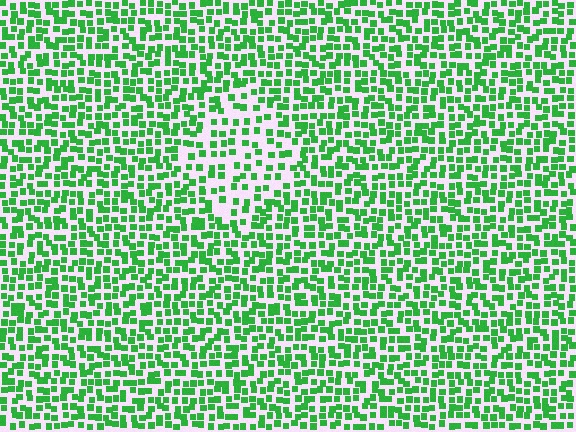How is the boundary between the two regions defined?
The boundary is defined by a change in element density (approximately 1.8x ratio). All elements are the same color, size, and shape.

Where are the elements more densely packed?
The elements are more densely packed outside the diamond boundary.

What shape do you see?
I see a diamond.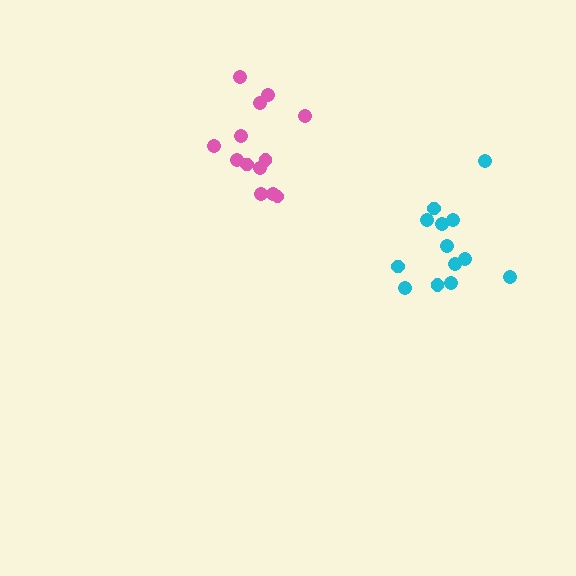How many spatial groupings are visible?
There are 2 spatial groupings.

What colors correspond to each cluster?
The clusters are colored: cyan, pink.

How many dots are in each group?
Group 1: 13 dots, Group 2: 13 dots (26 total).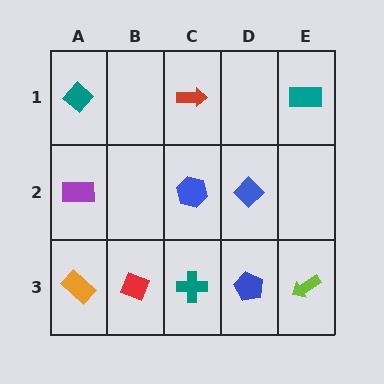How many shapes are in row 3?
5 shapes.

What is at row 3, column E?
A lime arrow.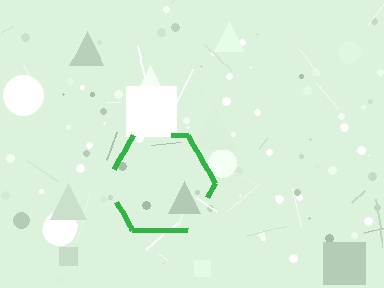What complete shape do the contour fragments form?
The contour fragments form a hexagon.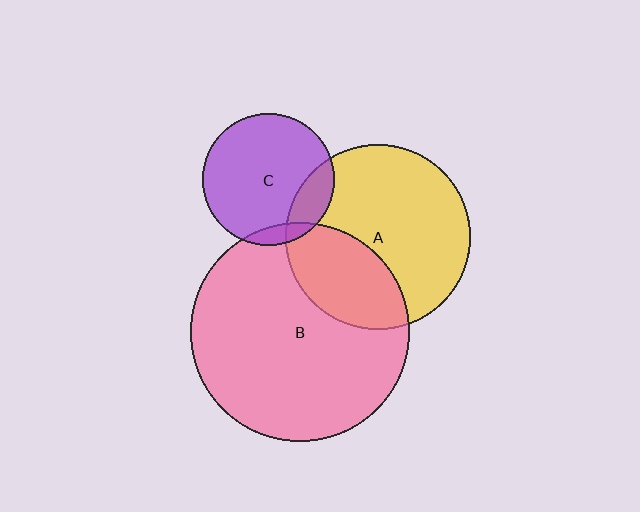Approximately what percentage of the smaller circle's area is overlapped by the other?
Approximately 10%.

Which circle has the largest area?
Circle B (pink).